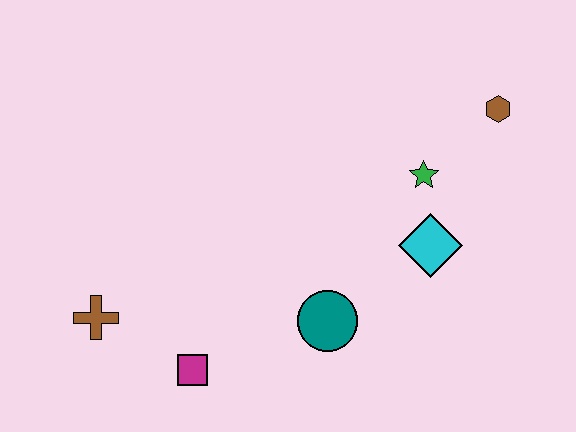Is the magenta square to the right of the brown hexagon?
No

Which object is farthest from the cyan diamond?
The brown cross is farthest from the cyan diamond.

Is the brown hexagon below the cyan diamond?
No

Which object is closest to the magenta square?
The brown cross is closest to the magenta square.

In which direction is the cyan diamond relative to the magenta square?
The cyan diamond is to the right of the magenta square.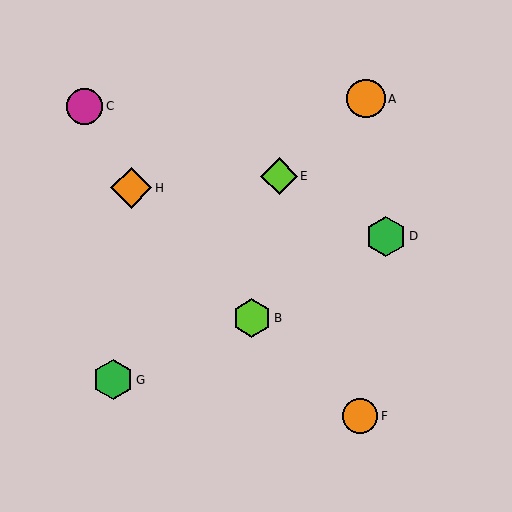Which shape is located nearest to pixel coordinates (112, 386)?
The green hexagon (labeled G) at (113, 380) is nearest to that location.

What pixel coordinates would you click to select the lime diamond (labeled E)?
Click at (279, 176) to select the lime diamond E.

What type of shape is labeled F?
Shape F is an orange circle.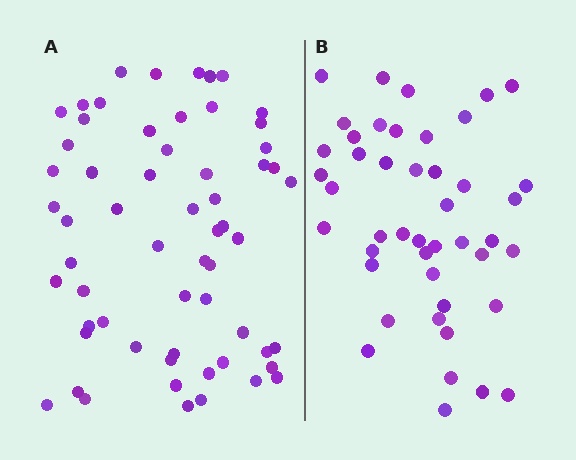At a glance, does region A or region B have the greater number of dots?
Region A (the left region) has more dots.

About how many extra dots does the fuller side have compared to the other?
Region A has approximately 15 more dots than region B.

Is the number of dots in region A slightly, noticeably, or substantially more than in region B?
Region A has noticeably more, but not dramatically so. The ratio is roughly 1.3 to 1.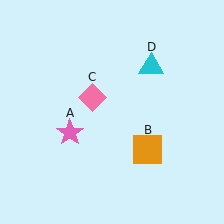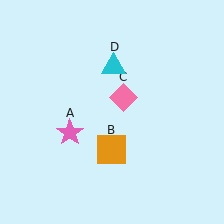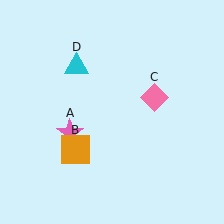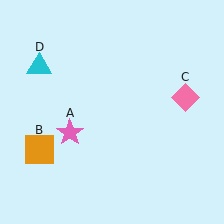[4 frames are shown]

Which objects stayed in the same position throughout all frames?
Pink star (object A) remained stationary.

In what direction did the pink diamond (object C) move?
The pink diamond (object C) moved right.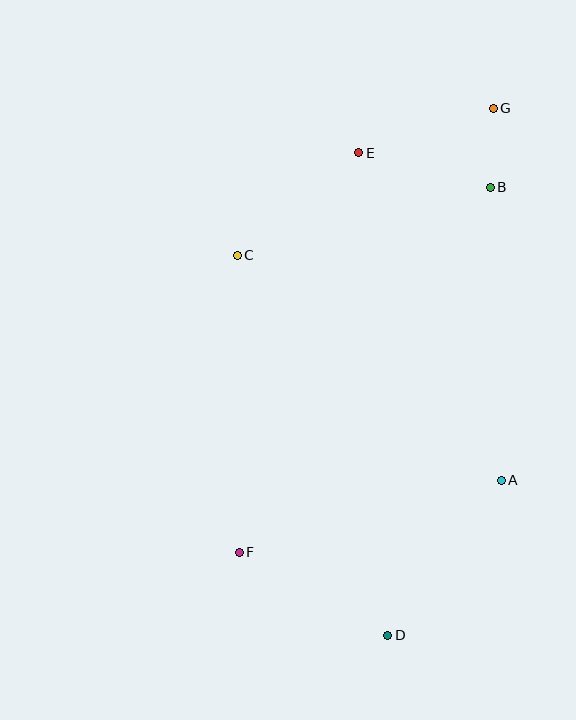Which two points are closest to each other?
Points B and G are closest to each other.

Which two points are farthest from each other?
Points D and G are farthest from each other.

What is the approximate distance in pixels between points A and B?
The distance between A and B is approximately 293 pixels.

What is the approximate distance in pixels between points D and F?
The distance between D and F is approximately 170 pixels.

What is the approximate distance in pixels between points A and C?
The distance between A and C is approximately 347 pixels.